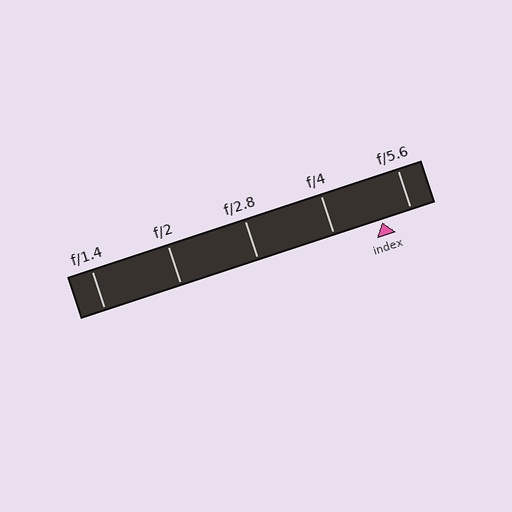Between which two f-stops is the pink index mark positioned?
The index mark is between f/4 and f/5.6.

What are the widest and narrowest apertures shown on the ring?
The widest aperture shown is f/1.4 and the narrowest is f/5.6.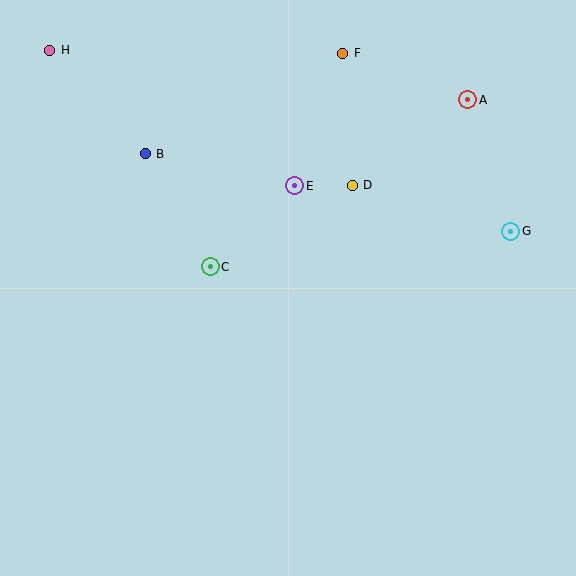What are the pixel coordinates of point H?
Point H is at (50, 50).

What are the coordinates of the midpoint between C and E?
The midpoint between C and E is at (252, 226).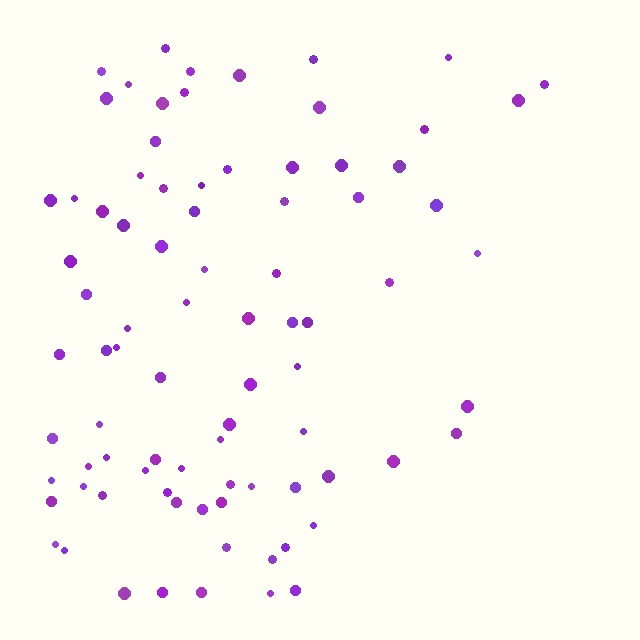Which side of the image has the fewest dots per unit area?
The right.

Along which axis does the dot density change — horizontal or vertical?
Horizontal.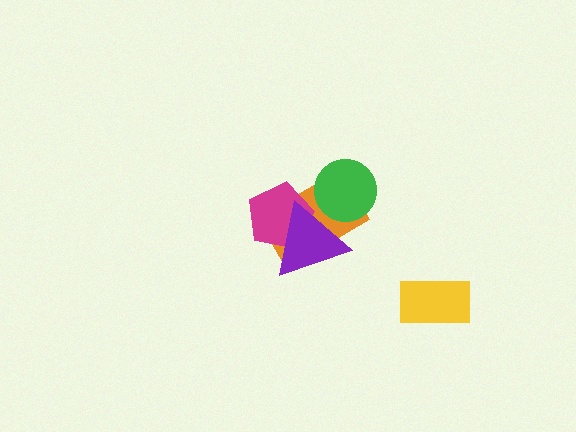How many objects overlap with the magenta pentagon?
2 objects overlap with the magenta pentagon.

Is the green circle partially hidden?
Yes, it is partially covered by another shape.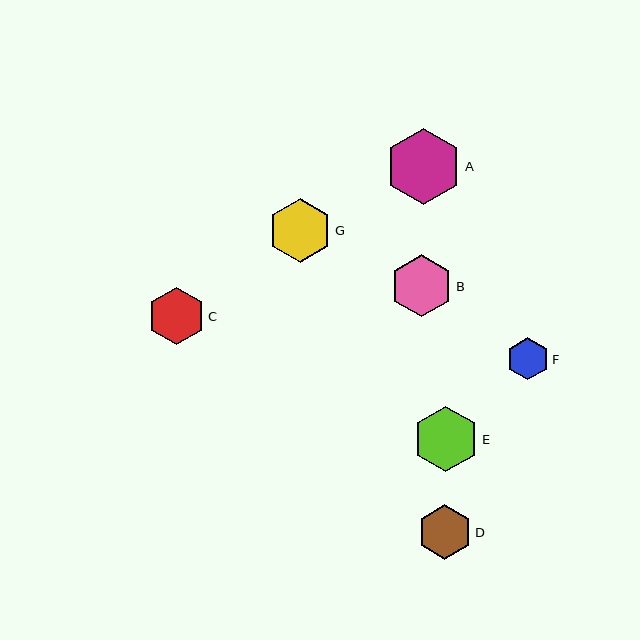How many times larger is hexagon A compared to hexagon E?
Hexagon A is approximately 1.2 times the size of hexagon E.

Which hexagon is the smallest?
Hexagon F is the smallest with a size of approximately 42 pixels.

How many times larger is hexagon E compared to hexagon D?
Hexagon E is approximately 1.2 times the size of hexagon D.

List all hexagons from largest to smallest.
From largest to smallest: A, E, G, B, C, D, F.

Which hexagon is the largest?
Hexagon A is the largest with a size of approximately 76 pixels.